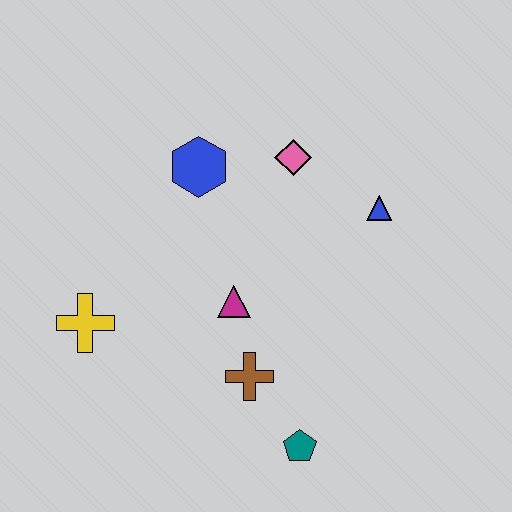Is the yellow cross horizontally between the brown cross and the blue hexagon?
No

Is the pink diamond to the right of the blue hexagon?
Yes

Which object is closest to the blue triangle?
The pink diamond is closest to the blue triangle.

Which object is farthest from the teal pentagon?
The blue hexagon is farthest from the teal pentagon.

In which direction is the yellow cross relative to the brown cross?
The yellow cross is to the left of the brown cross.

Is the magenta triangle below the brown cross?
No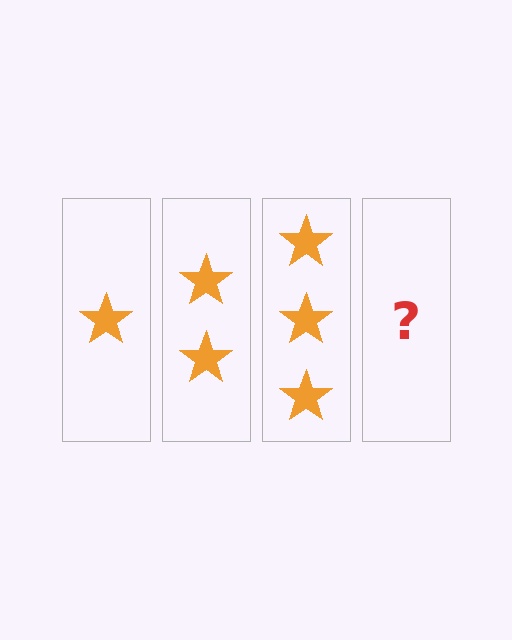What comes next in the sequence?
The next element should be 4 stars.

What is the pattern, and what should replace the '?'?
The pattern is that each step adds one more star. The '?' should be 4 stars.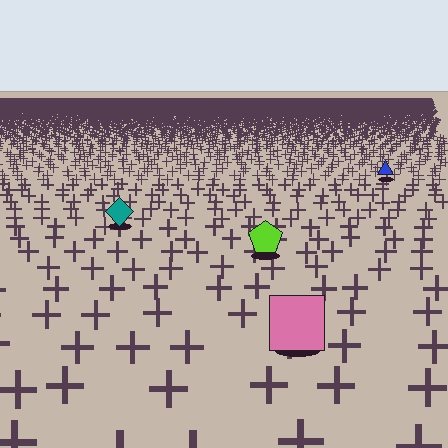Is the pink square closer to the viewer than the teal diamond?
Yes. The pink square is closer — you can tell from the texture gradient: the ground texture is coarser near it.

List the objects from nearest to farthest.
From nearest to farthest: the pink square, the lime pentagon, the teal diamond, the blue triangle.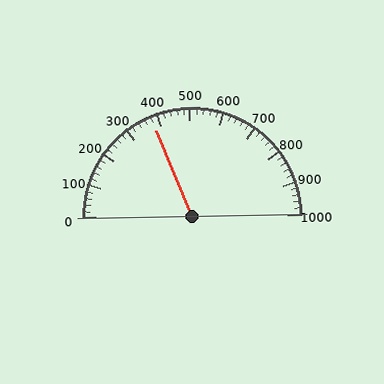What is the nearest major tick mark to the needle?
The nearest major tick mark is 400.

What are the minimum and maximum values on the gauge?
The gauge ranges from 0 to 1000.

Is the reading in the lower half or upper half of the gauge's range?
The reading is in the lower half of the range (0 to 1000).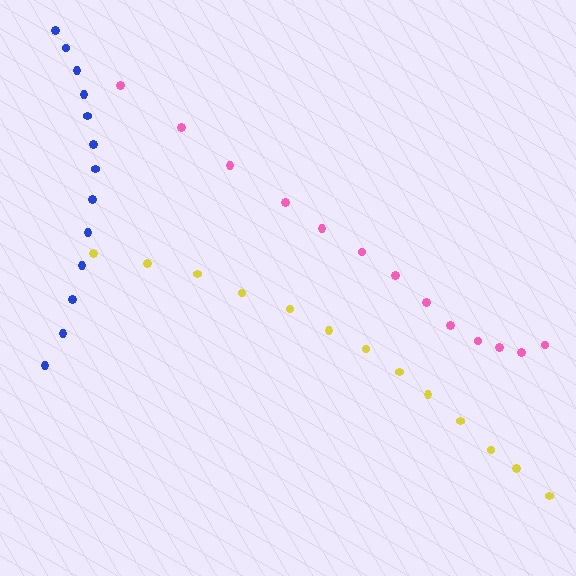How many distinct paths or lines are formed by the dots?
There are 3 distinct paths.